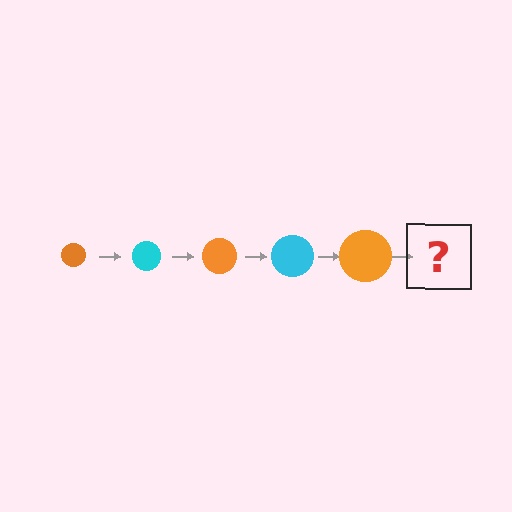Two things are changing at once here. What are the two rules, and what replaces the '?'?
The two rules are that the circle grows larger each step and the color cycles through orange and cyan. The '?' should be a cyan circle, larger than the previous one.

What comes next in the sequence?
The next element should be a cyan circle, larger than the previous one.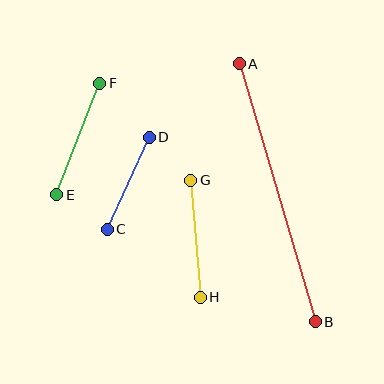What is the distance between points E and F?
The distance is approximately 119 pixels.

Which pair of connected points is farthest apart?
Points A and B are farthest apart.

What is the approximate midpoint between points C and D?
The midpoint is at approximately (128, 183) pixels.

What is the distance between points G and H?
The distance is approximately 118 pixels.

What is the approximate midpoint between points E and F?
The midpoint is at approximately (78, 139) pixels.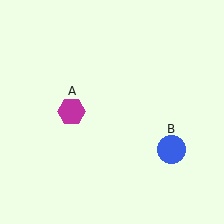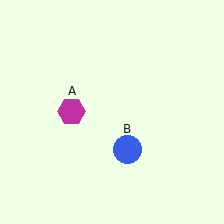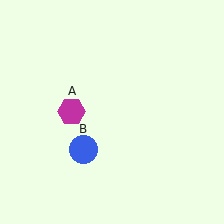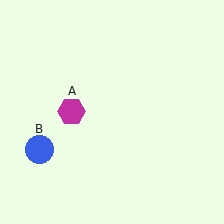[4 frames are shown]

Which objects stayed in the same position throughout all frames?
Magenta hexagon (object A) remained stationary.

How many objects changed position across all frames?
1 object changed position: blue circle (object B).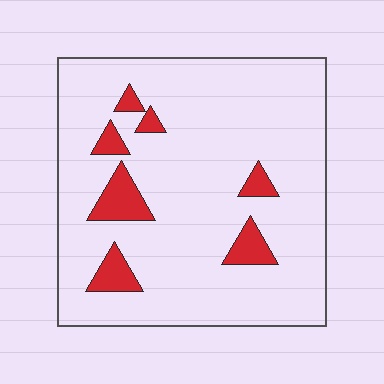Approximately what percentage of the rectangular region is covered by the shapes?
Approximately 10%.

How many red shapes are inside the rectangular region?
7.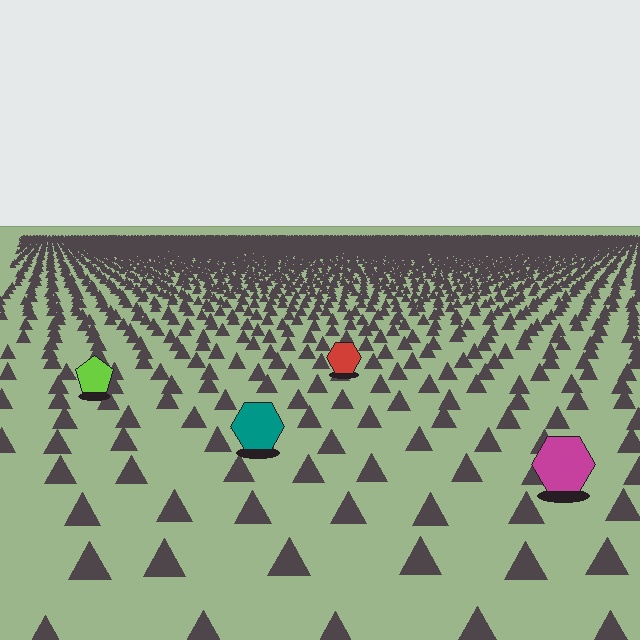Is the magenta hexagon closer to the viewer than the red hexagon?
Yes. The magenta hexagon is closer — you can tell from the texture gradient: the ground texture is coarser near it.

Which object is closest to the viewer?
The magenta hexagon is closest. The texture marks near it are larger and more spread out.